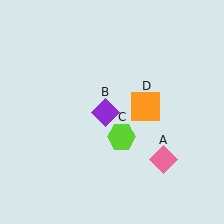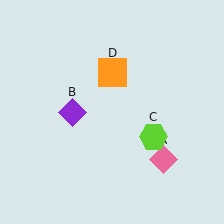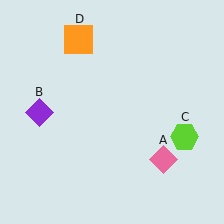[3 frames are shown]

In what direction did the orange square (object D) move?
The orange square (object D) moved up and to the left.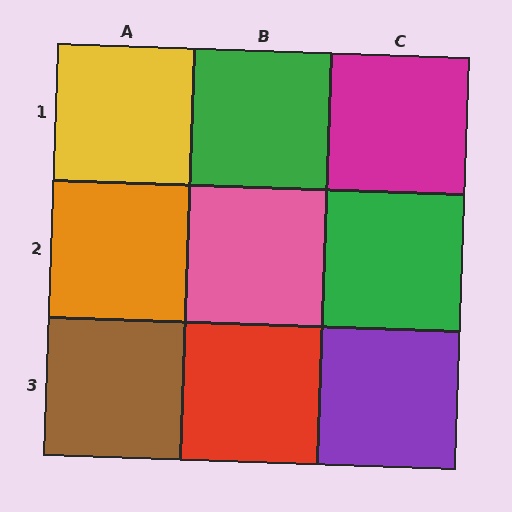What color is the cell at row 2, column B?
Pink.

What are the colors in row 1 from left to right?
Yellow, green, magenta.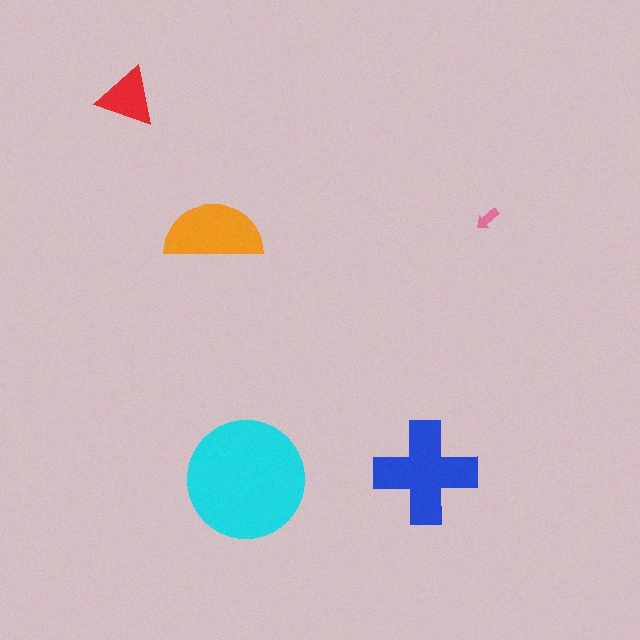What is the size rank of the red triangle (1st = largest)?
4th.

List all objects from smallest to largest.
The pink arrow, the red triangle, the orange semicircle, the blue cross, the cyan circle.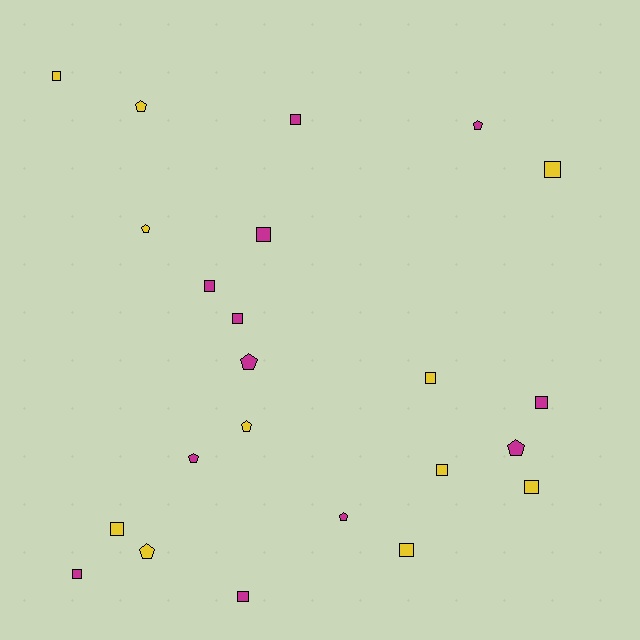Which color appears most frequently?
Magenta, with 12 objects.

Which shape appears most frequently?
Square, with 14 objects.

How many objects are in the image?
There are 23 objects.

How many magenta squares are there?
There are 7 magenta squares.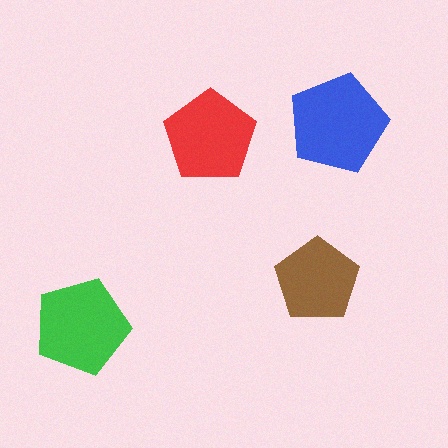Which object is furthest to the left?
The green pentagon is leftmost.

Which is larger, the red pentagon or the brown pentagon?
The red one.